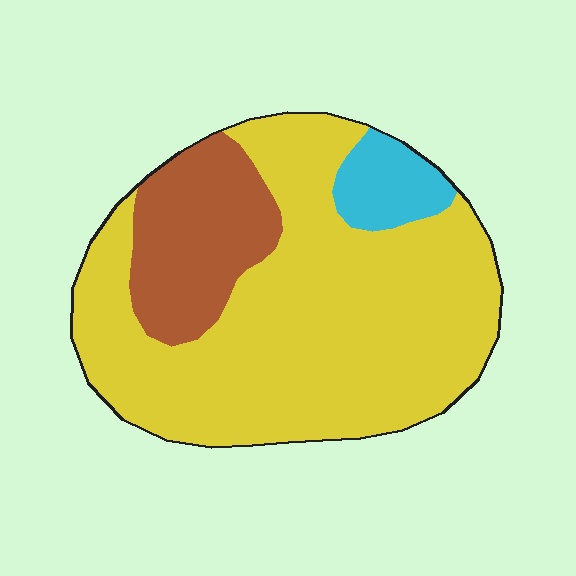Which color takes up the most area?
Yellow, at roughly 75%.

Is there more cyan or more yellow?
Yellow.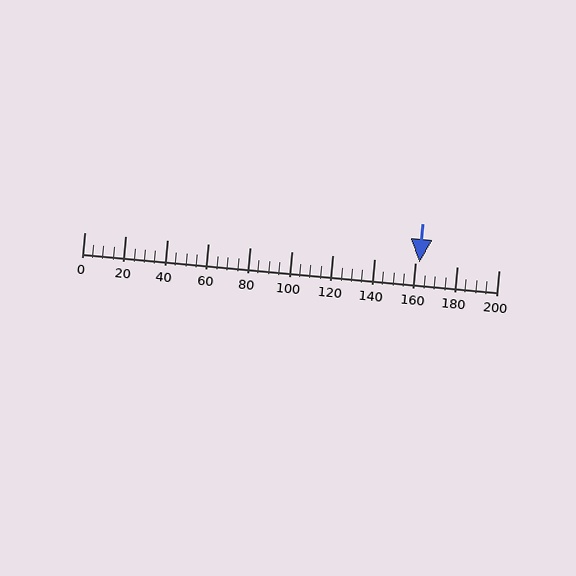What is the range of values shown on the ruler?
The ruler shows values from 0 to 200.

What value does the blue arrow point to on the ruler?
The blue arrow points to approximately 162.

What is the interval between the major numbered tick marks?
The major tick marks are spaced 20 units apart.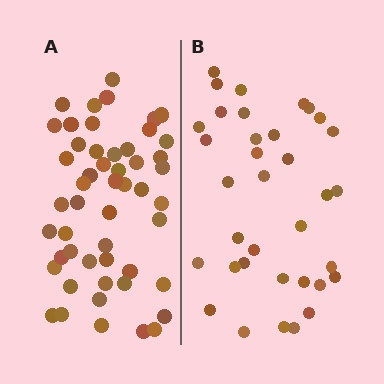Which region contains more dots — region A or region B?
Region A (the left region) has more dots.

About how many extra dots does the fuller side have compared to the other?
Region A has approximately 15 more dots than region B.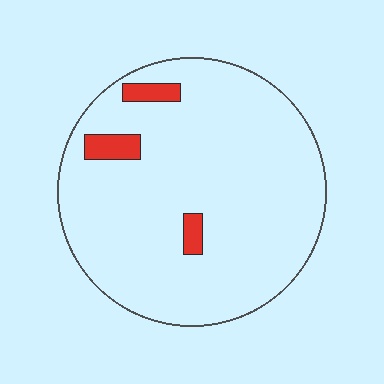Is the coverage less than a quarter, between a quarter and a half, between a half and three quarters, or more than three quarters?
Less than a quarter.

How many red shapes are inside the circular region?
3.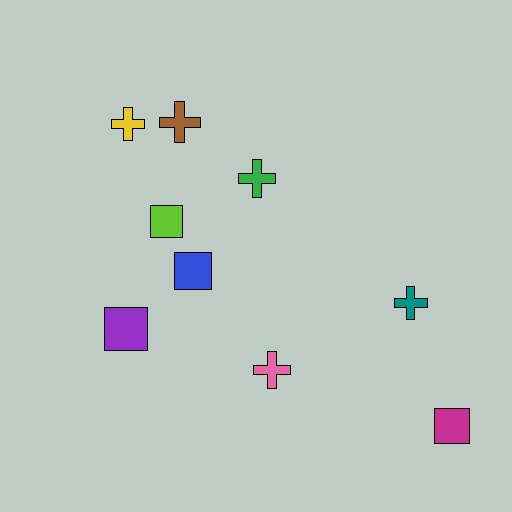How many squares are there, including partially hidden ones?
There are 4 squares.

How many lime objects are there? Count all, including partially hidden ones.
There is 1 lime object.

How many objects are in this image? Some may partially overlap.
There are 9 objects.